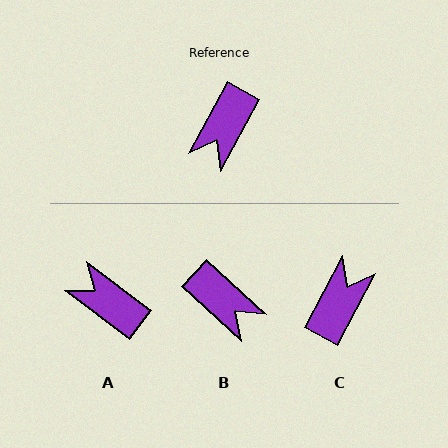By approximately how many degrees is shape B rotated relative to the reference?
Approximately 76 degrees counter-clockwise.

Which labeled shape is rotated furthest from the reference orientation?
C, about 179 degrees away.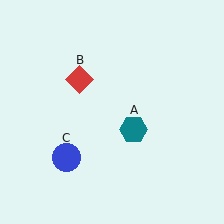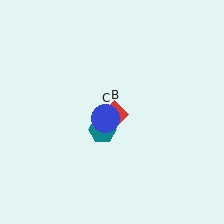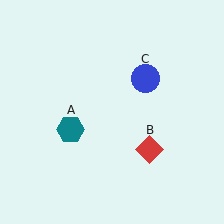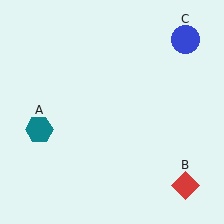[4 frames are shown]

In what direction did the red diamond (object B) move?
The red diamond (object B) moved down and to the right.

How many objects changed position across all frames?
3 objects changed position: teal hexagon (object A), red diamond (object B), blue circle (object C).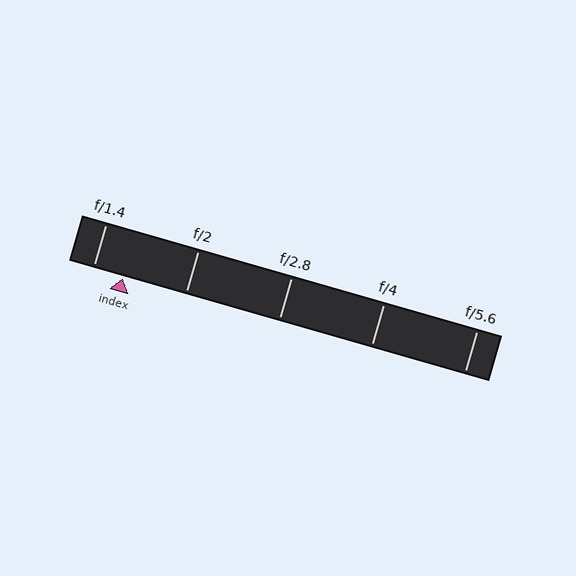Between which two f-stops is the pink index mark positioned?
The index mark is between f/1.4 and f/2.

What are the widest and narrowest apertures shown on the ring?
The widest aperture shown is f/1.4 and the narrowest is f/5.6.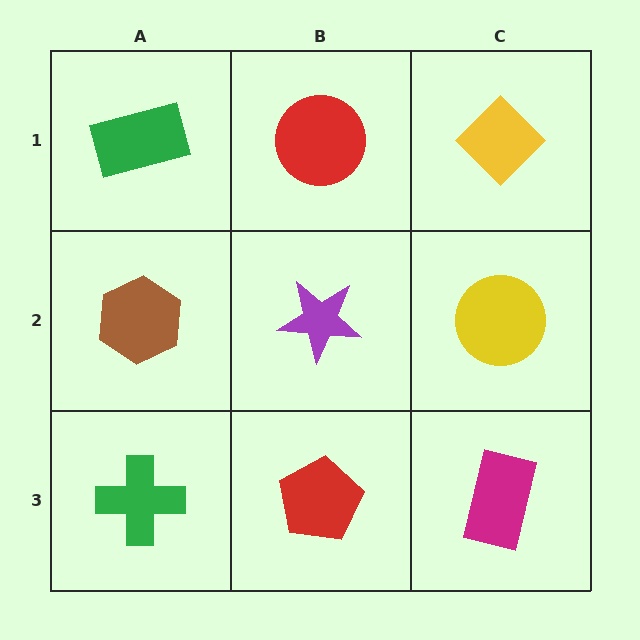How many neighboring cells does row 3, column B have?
3.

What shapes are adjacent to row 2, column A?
A green rectangle (row 1, column A), a green cross (row 3, column A), a purple star (row 2, column B).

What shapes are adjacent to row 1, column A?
A brown hexagon (row 2, column A), a red circle (row 1, column B).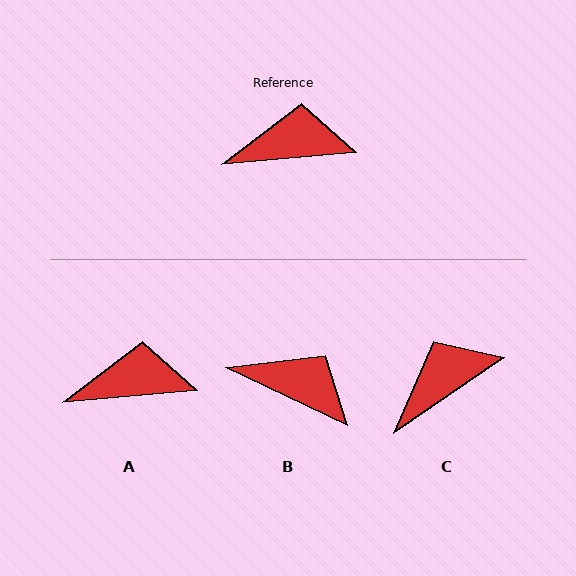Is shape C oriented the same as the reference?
No, it is off by about 29 degrees.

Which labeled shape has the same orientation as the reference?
A.